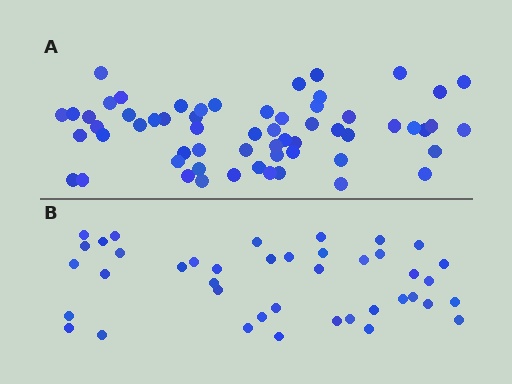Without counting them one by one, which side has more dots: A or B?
Region A (the top region) has more dots.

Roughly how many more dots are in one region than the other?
Region A has approximately 20 more dots than region B.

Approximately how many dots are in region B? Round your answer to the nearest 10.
About 40 dots. (The exact count is 41, which rounds to 40.)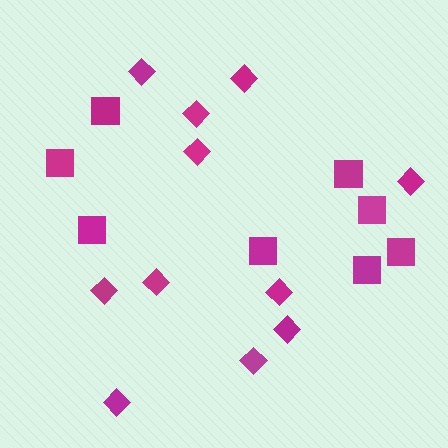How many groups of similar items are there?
There are 2 groups: one group of diamonds (11) and one group of squares (8).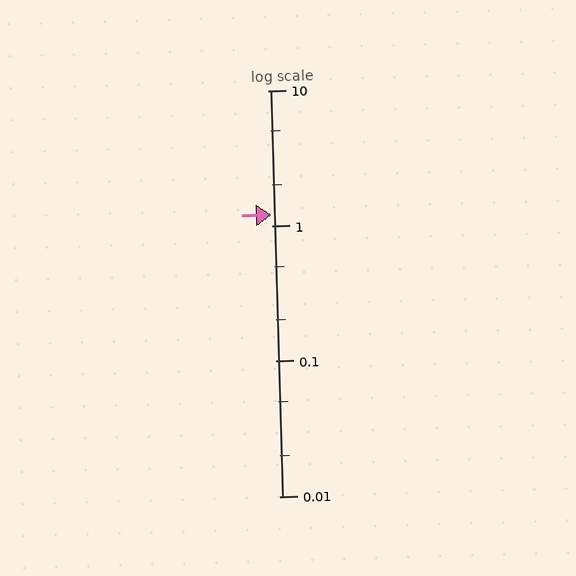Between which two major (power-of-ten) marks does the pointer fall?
The pointer is between 1 and 10.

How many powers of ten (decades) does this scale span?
The scale spans 3 decades, from 0.01 to 10.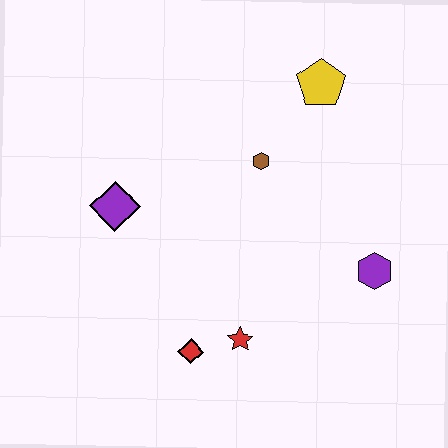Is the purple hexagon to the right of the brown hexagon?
Yes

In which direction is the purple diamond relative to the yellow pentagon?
The purple diamond is to the left of the yellow pentagon.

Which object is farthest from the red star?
The yellow pentagon is farthest from the red star.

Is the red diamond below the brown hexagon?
Yes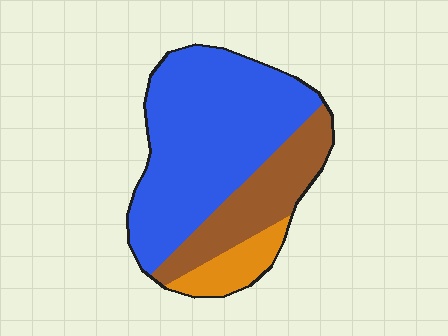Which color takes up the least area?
Orange, at roughly 10%.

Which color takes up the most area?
Blue, at roughly 65%.